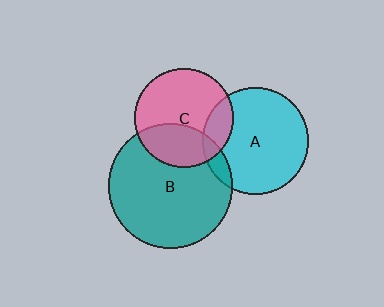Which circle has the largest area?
Circle B (teal).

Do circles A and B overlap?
Yes.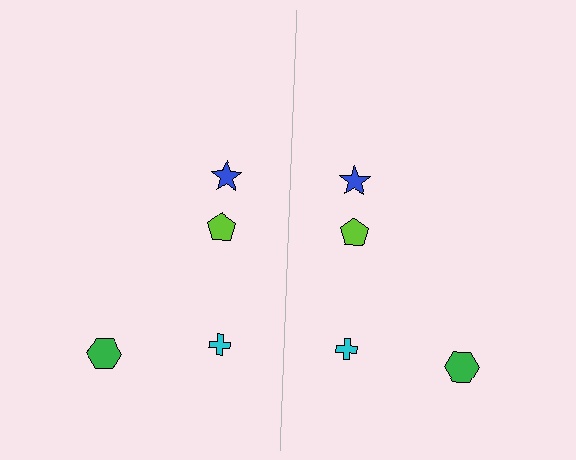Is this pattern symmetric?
Yes, this pattern has bilateral (reflection) symmetry.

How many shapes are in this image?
There are 8 shapes in this image.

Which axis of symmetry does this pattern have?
The pattern has a vertical axis of symmetry running through the center of the image.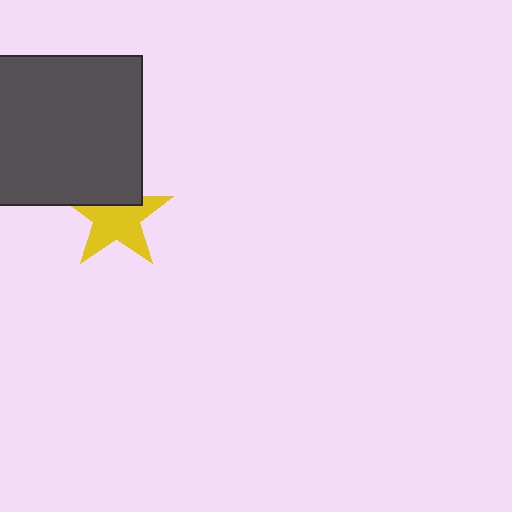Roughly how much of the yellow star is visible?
Most of it is visible (roughly 68%).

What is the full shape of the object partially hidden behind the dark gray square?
The partially hidden object is a yellow star.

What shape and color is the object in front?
The object in front is a dark gray square.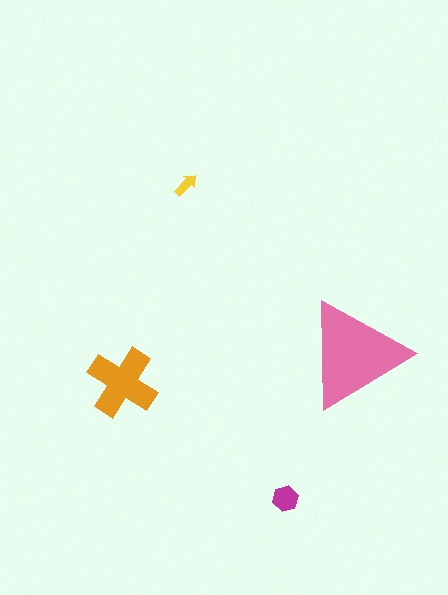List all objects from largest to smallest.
The pink triangle, the orange cross, the magenta hexagon, the yellow arrow.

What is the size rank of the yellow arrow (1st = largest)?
4th.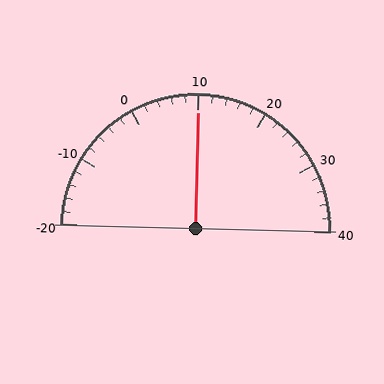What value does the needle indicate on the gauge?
The needle indicates approximately 10.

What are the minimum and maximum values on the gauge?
The gauge ranges from -20 to 40.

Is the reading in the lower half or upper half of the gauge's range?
The reading is in the upper half of the range (-20 to 40).